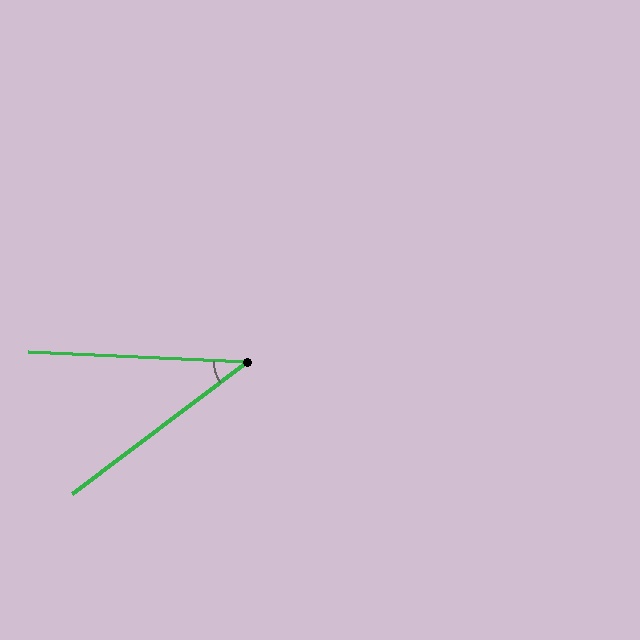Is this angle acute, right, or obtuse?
It is acute.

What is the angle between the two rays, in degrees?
Approximately 40 degrees.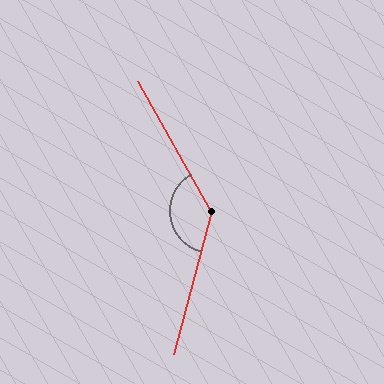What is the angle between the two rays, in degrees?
Approximately 135 degrees.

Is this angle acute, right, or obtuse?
It is obtuse.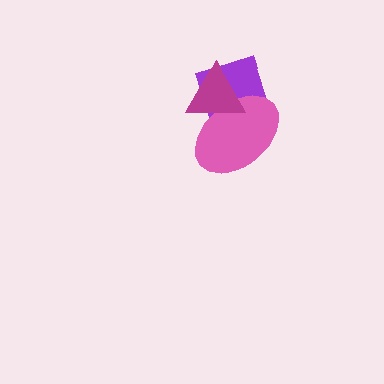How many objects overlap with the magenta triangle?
2 objects overlap with the magenta triangle.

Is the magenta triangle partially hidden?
No, no other shape covers it.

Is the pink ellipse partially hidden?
Yes, it is partially covered by another shape.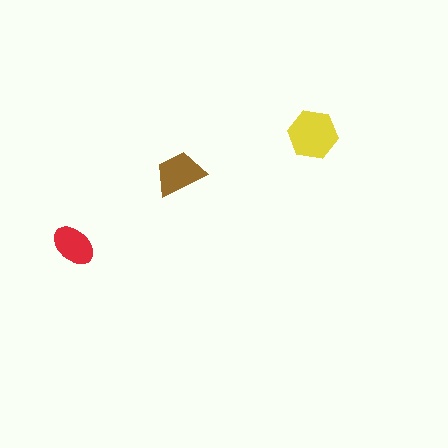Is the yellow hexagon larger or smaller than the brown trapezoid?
Larger.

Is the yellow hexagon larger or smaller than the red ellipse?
Larger.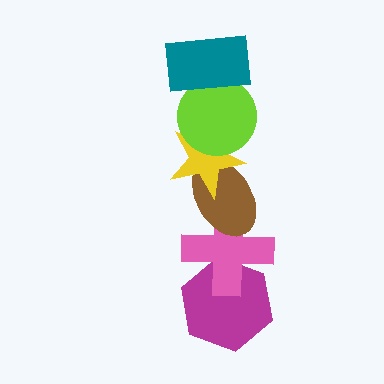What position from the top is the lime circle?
The lime circle is 2nd from the top.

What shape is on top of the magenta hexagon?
The pink cross is on top of the magenta hexagon.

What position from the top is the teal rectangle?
The teal rectangle is 1st from the top.